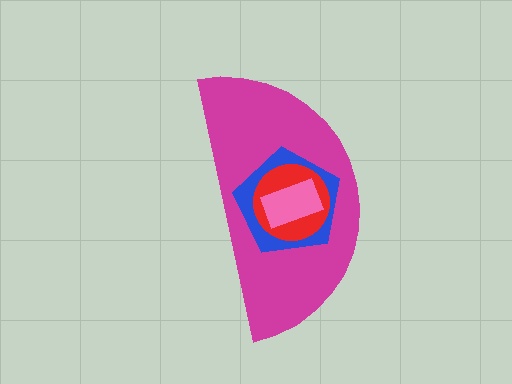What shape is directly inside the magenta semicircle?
The blue pentagon.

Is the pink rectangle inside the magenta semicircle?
Yes.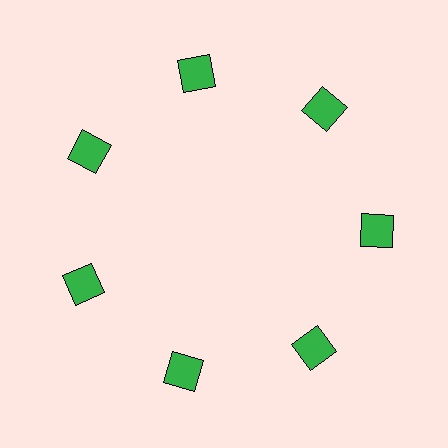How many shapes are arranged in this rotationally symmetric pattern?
There are 7 shapes, arranged in 7 groups of 1.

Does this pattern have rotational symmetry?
Yes, this pattern has 7-fold rotational symmetry. It looks the same after rotating 51 degrees around the center.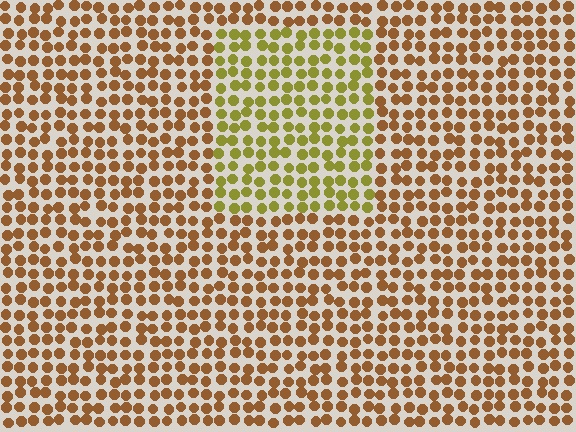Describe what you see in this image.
The image is filled with small brown elements in a uniform arrangement. A rectangle-shaped region is visible where the elements are tinted to a slightly different hue, forming a subtle color boundary.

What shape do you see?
I see a rectangle.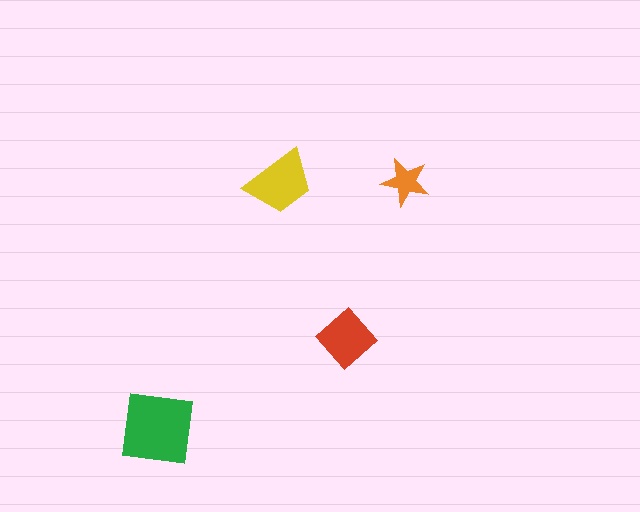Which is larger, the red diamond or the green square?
The green square.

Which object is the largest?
The green square.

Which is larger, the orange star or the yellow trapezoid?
The yellow trapezoid.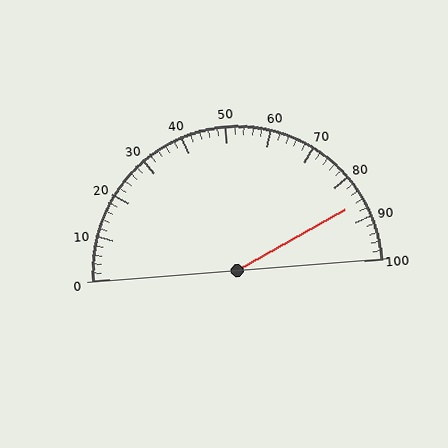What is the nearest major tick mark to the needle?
The nearest major tick mark is 90.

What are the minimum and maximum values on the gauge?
The gauge ranges from 0 to 100.